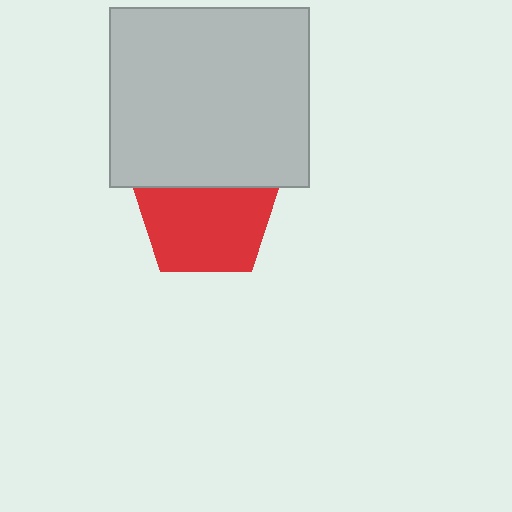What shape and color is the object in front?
The object in front is a light gray rectangle.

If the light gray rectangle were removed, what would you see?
You would see the complete red pentagon.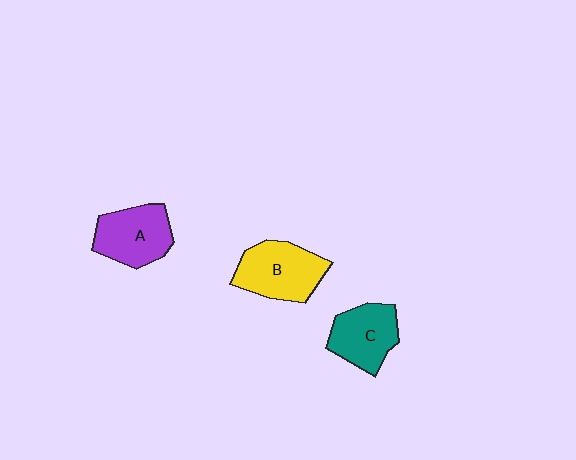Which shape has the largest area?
Shape B (yellow).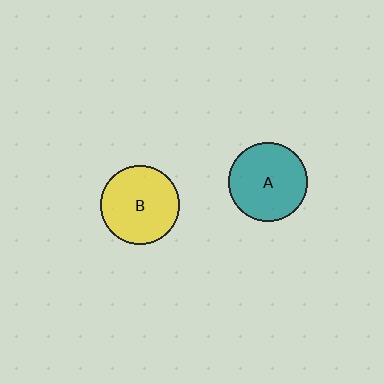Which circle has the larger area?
Circle B (yellow).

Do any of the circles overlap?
No, none of the circles overlap.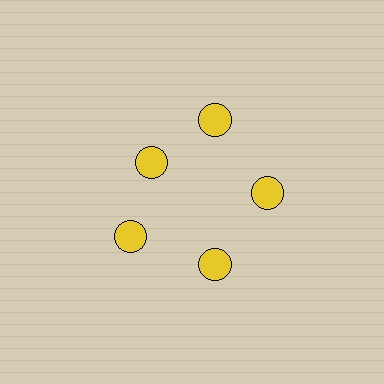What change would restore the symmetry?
The symmetry would be restored by moving it outward, back onto the ring so that all 5 circles sit at equal angles and equal distance from the center.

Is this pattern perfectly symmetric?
No. The 5 yellow circles are arranged in a ring, but one element near the 10 o'clock position is pulled inward toward the center, breaking the 5-fold rotational symmetry.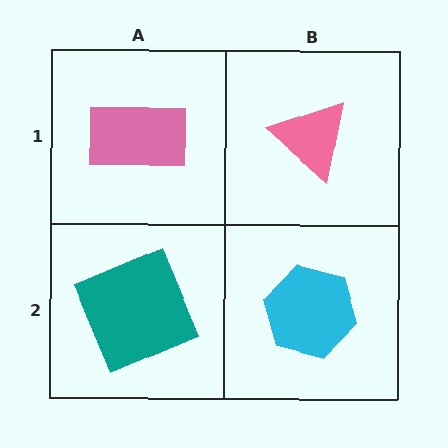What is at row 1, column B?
A pink triangle.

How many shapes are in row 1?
2 shapes.